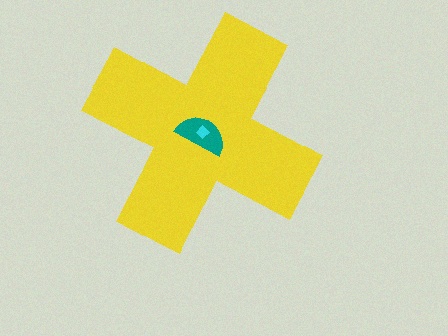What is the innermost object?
The cyan diamond.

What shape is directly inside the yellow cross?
The teal semicircle.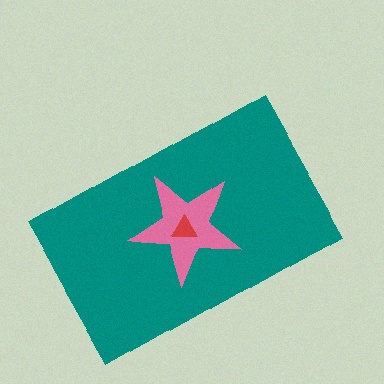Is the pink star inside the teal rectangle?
Yes.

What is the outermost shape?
The teal rectangle.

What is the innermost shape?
The red triangle.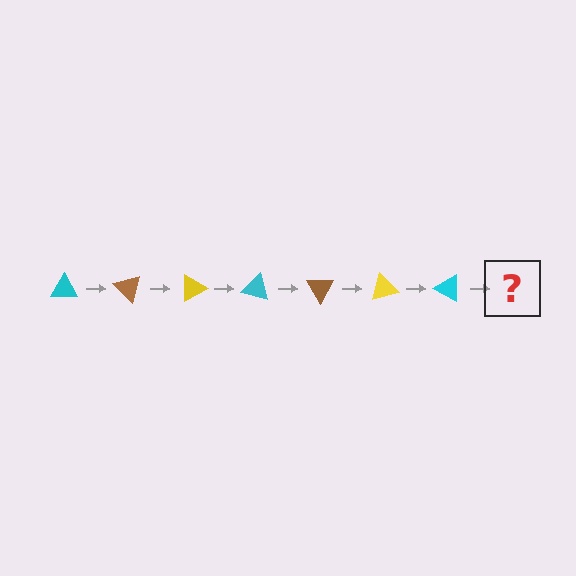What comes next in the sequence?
The next element should be a brown triangle, rotated 315 degrees from the start.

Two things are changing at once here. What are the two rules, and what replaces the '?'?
The two rules are that it rotates 45 degrees each step and the color cycles through cyan, brown, and yellow. The '?' should be a brown triangle, rotated 315 degrees from the start.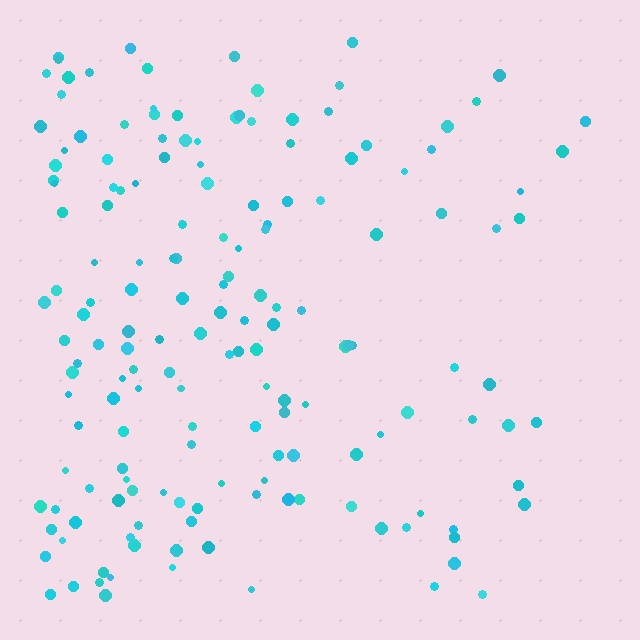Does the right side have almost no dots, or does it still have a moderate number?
Still a moderate number, just noticeably fewer than the left.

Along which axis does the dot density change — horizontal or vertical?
Horizontal.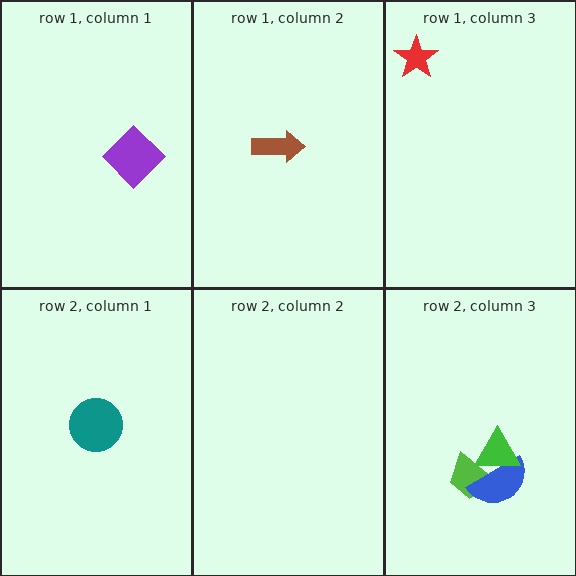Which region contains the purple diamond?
The row 1, column 1 region.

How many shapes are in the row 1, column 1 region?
1.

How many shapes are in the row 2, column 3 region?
3.